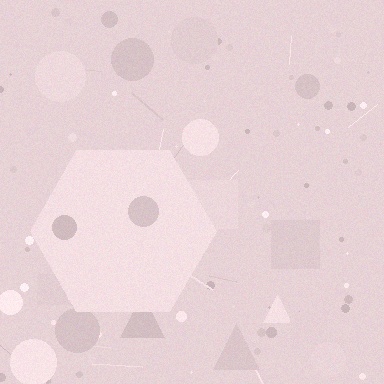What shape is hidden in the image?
A hexagon is hidden in the image.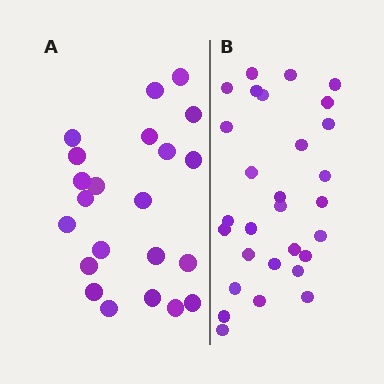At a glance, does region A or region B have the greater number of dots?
Region B (the right region) has more dots.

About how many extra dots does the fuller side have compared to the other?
Region B has roughly 8 or so more dots than region A.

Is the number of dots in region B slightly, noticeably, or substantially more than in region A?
Region B has noticeably more, but not dramatically so. The ratio is roughly 1.3 to 1.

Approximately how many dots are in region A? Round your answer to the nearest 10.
About 20 dots. (The exact count is 22, which rounds to 20.)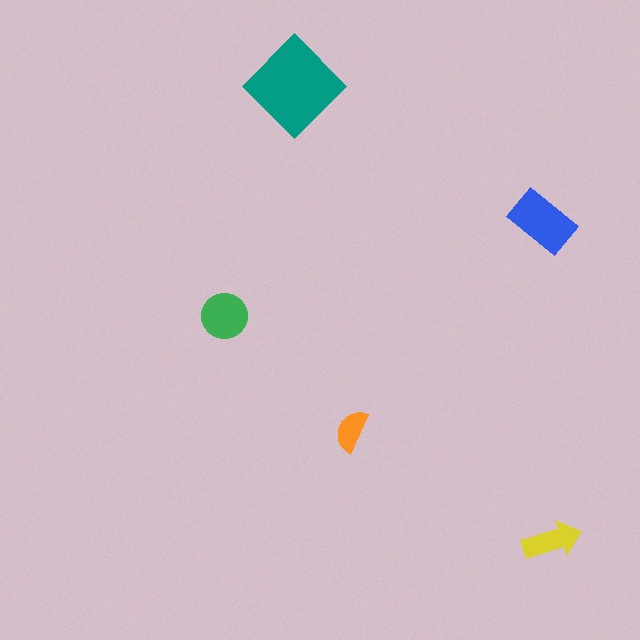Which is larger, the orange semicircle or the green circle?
The green circle.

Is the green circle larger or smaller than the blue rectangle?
Smaller.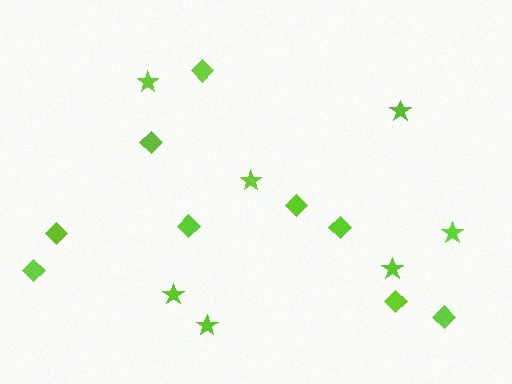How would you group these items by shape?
There are 2 groups: one group of diamonds (9) and one group of stars (7).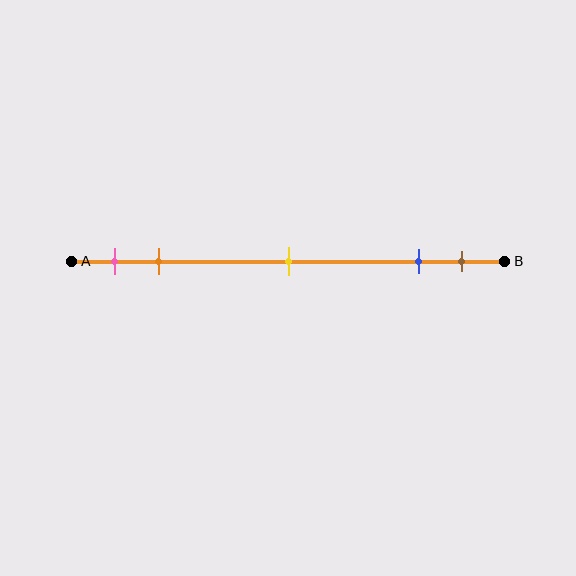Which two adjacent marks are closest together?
The blue and brown marks are the closest adjacent pair.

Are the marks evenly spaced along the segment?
No, the marks are not evenly spaced.